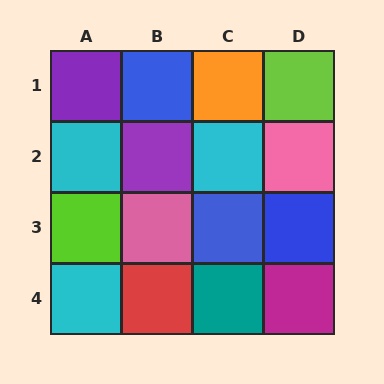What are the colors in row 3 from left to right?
Lime, pink, blue, blue.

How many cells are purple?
2 cells are purple.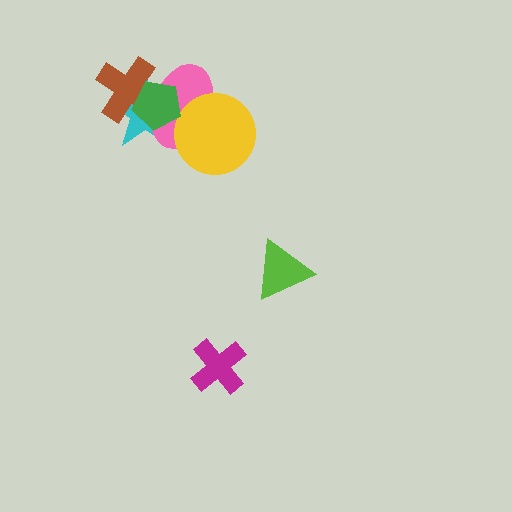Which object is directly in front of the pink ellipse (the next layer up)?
The yellow circle is directly in front of the pink ellipse.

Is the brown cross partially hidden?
Yes, it is partially covered by another shape.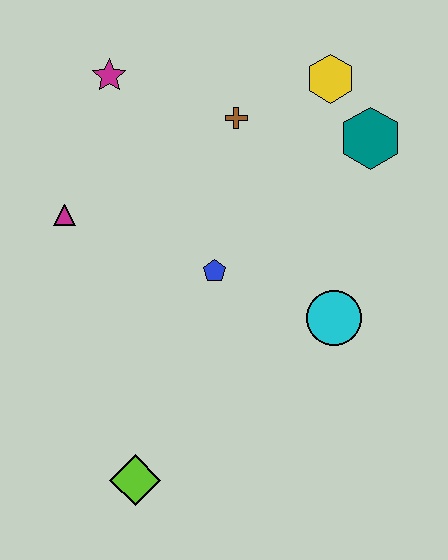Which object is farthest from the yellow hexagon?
The lime diamond is farthest from the yellow hexagon.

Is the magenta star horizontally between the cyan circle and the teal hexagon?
No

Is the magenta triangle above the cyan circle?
Yes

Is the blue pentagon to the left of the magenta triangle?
No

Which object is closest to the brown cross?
The yellow hexagon is closest to the brown cross.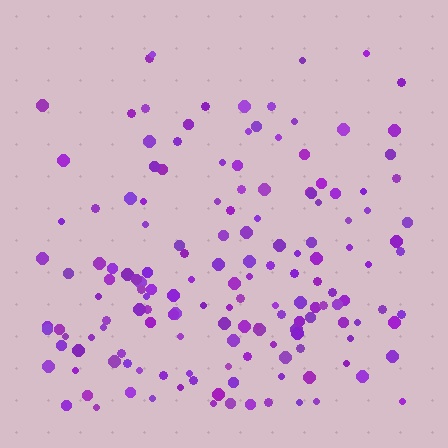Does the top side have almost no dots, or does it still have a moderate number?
Still a moderate number, just noticeably fewer than the bottom.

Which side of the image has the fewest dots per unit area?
The top.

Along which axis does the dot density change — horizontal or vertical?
Vertical.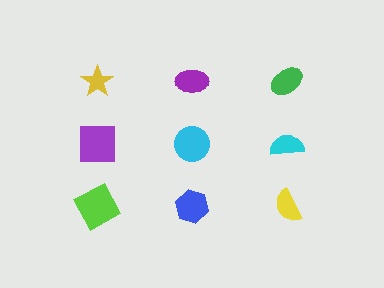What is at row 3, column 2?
A blue hexagon.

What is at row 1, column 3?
A green ellipse.